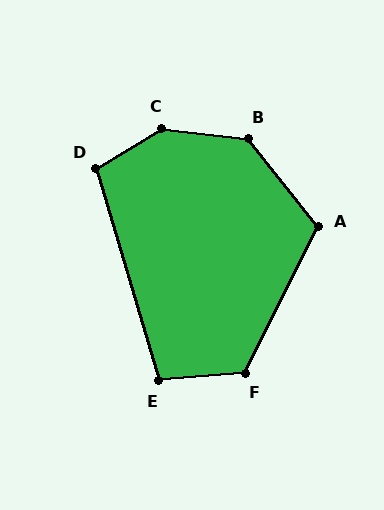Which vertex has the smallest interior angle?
E, at approximately 102 degrees.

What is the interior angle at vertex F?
Approximately 121 degrees (obtuse).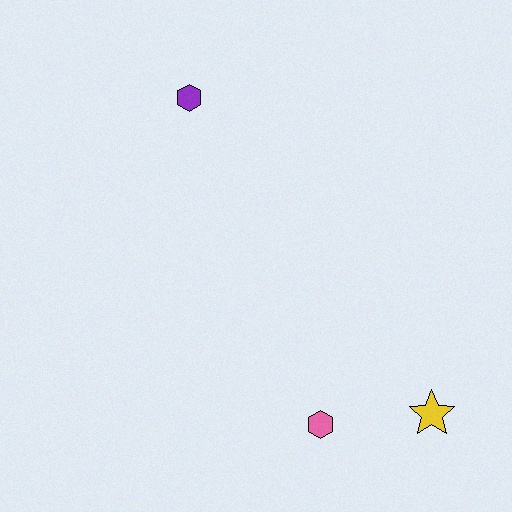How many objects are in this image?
There are 3 objects.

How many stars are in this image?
There is 1 star.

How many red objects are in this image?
There are no red objects.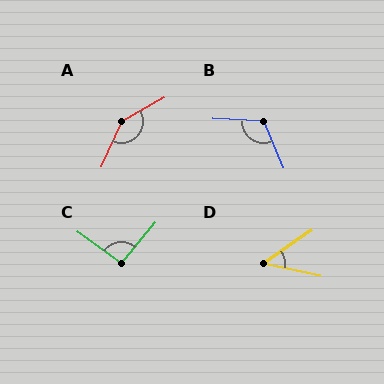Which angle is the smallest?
D, at approximately 47 degrees.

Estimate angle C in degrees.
Approximately 93 degrees.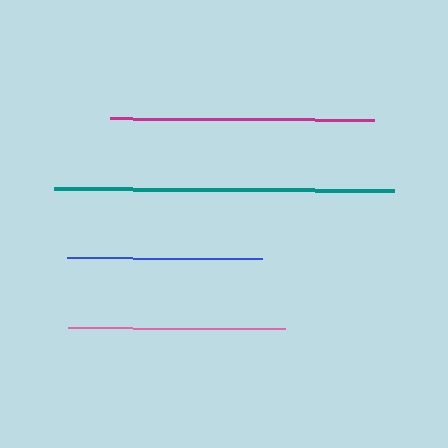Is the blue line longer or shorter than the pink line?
The pink line is longer than the blue line.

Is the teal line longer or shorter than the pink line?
The teal line is longer than the pink line.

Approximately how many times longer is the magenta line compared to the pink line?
The magenta line is approximately 1.2 times the length of the pink line.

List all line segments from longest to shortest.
From longest to shortest: teal, magenta, pink, blue.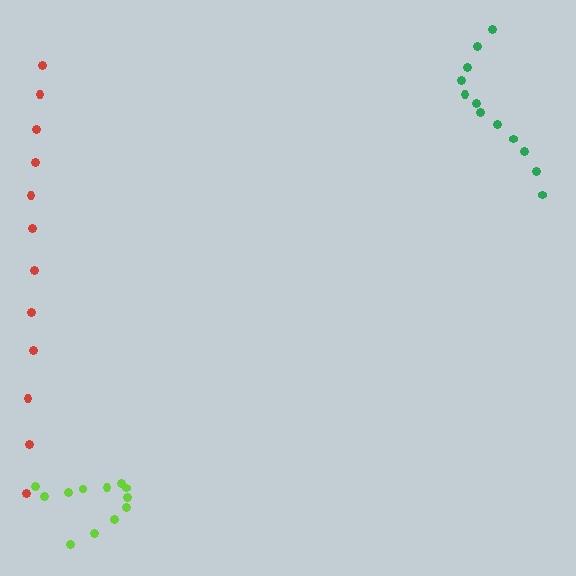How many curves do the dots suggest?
There are 3 distinct paths.